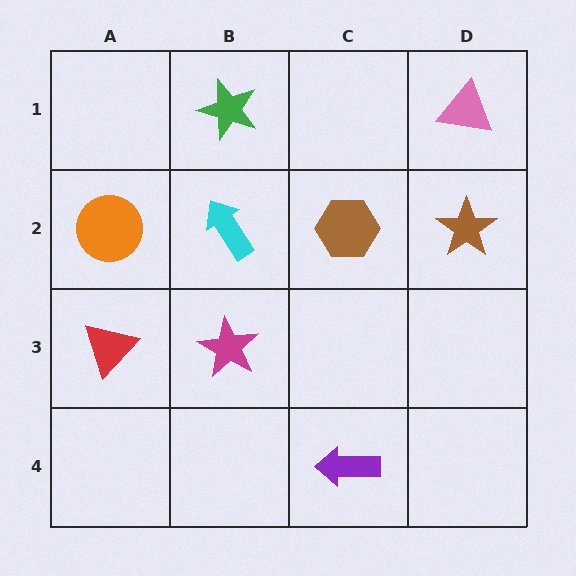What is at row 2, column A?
An orange circle.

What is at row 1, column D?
A pink triangle.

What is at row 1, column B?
A green star.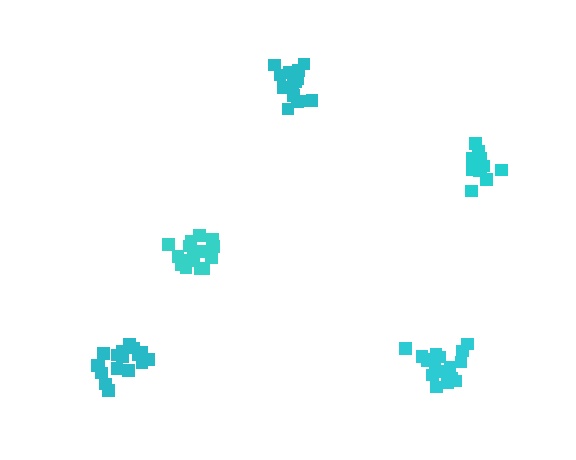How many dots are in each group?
Group 1: 12 dots, Group 2: 14 dots, Group 3: 18 dots, Group 4: 18 dots, Group 5: 17 dots (79 total).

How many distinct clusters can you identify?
There are 5 distinct clusters.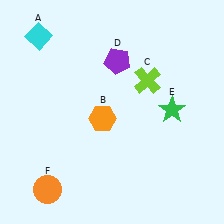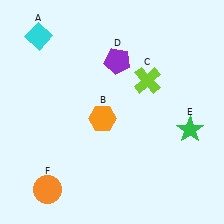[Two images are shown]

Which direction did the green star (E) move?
The green star (E) moved down.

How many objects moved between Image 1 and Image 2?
1 object moved between the two images.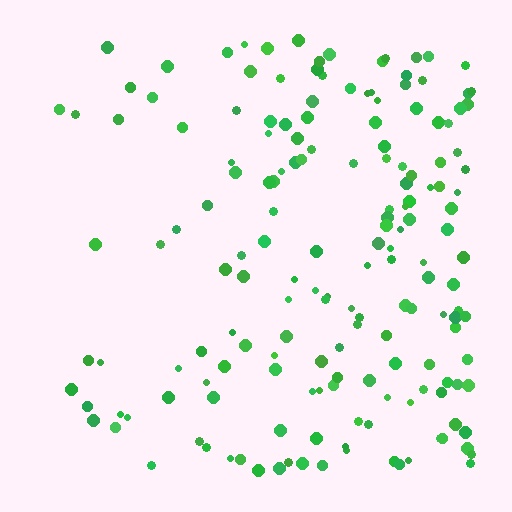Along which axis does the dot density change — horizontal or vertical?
Horizontal.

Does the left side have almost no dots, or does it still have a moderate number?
Still a moderate number, just noticeably fewer than the right.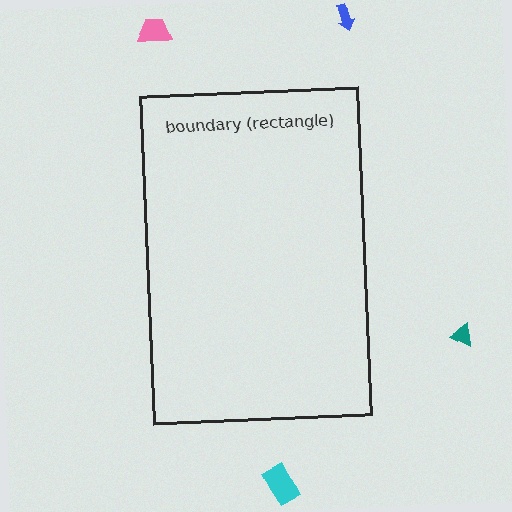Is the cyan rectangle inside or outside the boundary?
Outside.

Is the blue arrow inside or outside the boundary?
Outside.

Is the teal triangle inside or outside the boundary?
Outside.